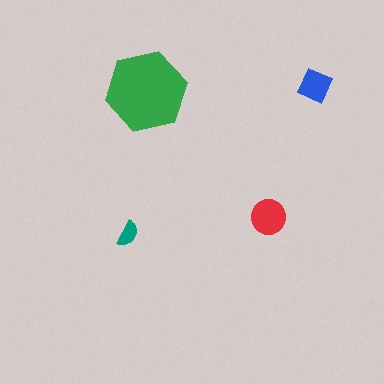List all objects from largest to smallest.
The green hexagon, the red circle, the blue diamond, the teal semicircle.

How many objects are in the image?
There are 4 objects in the image.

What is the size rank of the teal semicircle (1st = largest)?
4th.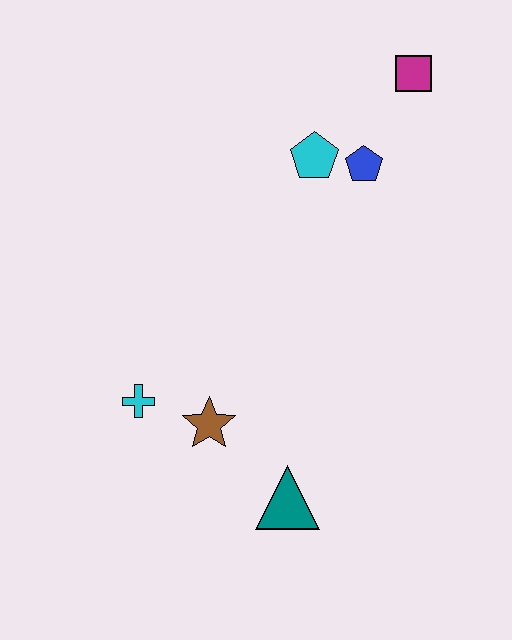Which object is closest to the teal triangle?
The brown star is closest to the teal triangle.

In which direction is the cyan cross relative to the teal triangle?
The cyan cross is to the left of the teal triangle.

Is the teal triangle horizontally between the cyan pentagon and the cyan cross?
Yes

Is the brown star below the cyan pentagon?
Yes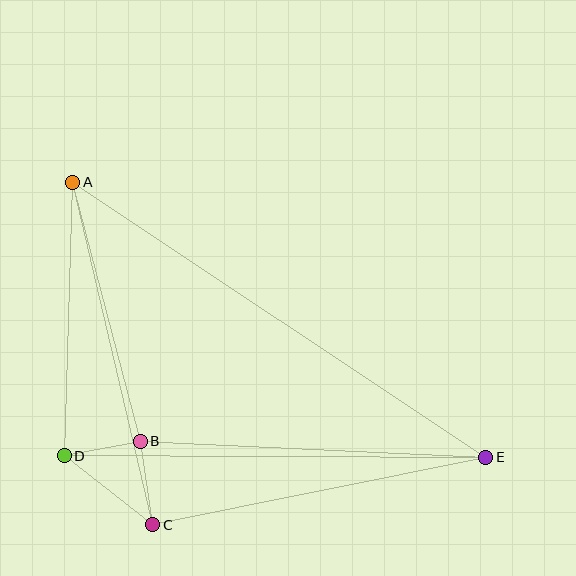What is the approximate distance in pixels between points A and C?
The distance between A and C is approximately 352 pixels.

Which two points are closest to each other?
Points B and D are closest to each other.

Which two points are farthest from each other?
Points A and E are farthest from each other.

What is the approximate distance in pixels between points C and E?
The distance between C and E is approximately 340 pixels.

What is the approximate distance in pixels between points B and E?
The distance between B and E is approximately 346 pixels.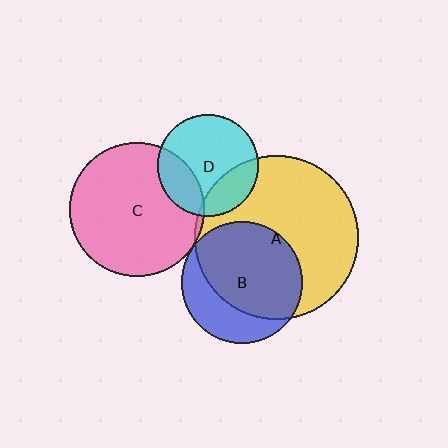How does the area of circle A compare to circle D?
Approximately 2.6 times.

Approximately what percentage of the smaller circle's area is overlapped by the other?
Approximately 70%.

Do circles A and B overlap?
Yes.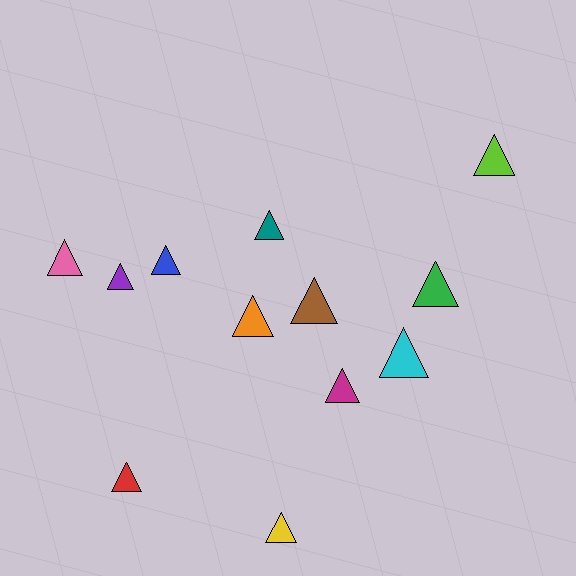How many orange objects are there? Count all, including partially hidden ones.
There is 1 orange object.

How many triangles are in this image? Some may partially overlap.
There are 12 triangles.